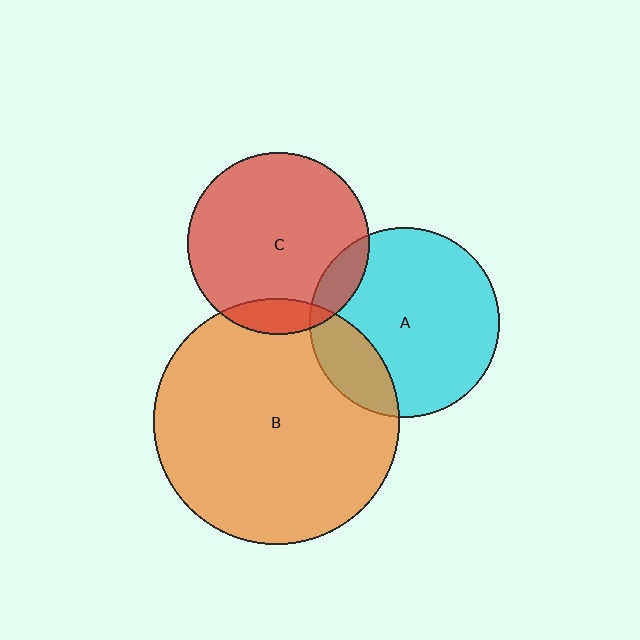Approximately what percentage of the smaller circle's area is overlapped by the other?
Approximately 20%.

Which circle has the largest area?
Circle B (orange).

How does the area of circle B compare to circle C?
Approximately 1.8 times.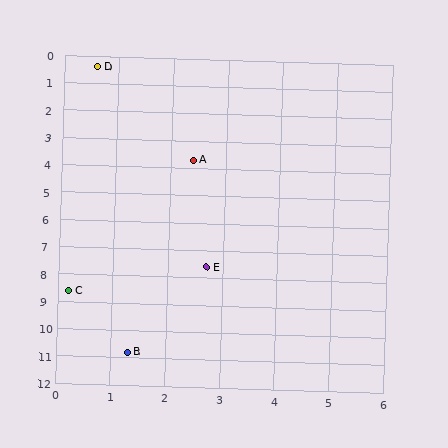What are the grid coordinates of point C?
Point C is at approximately (0.2, 8.6).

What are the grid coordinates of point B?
Point B is at approximately (1.3, 10.8).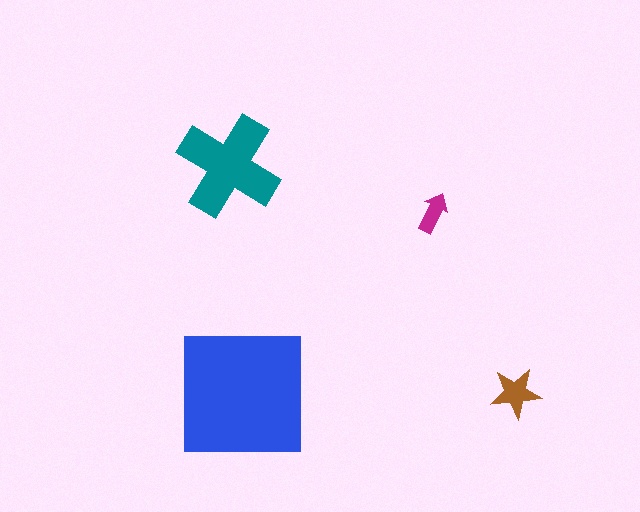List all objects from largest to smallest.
The blue square, the teal cross, the brown star, the magenta arrow.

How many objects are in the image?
There are 4 objects in the image.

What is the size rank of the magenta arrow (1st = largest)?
4th.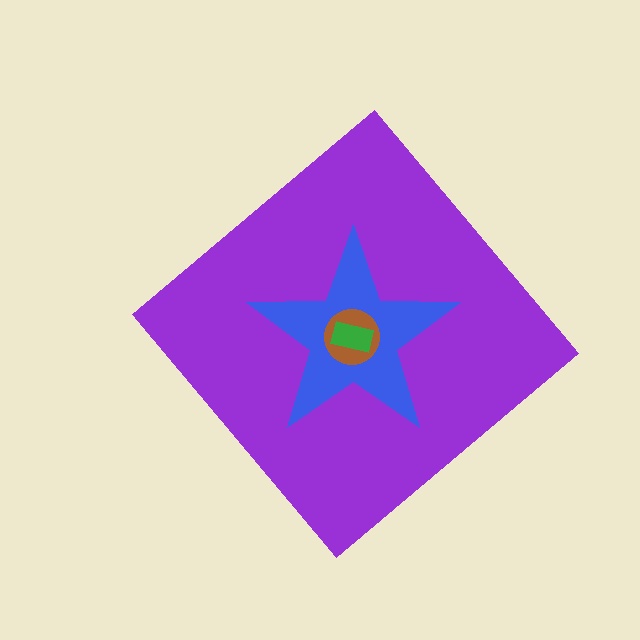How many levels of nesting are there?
4.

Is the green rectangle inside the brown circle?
Yes.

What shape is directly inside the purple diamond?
The blue star.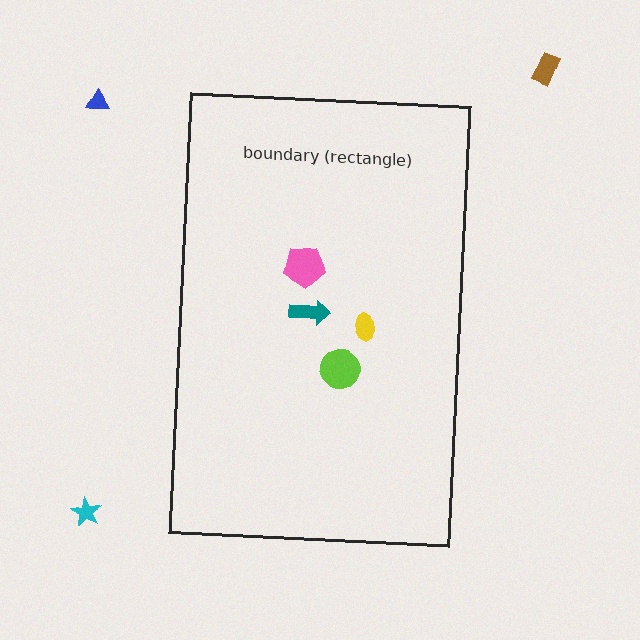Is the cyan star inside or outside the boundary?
Outside.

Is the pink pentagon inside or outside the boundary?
Inside.